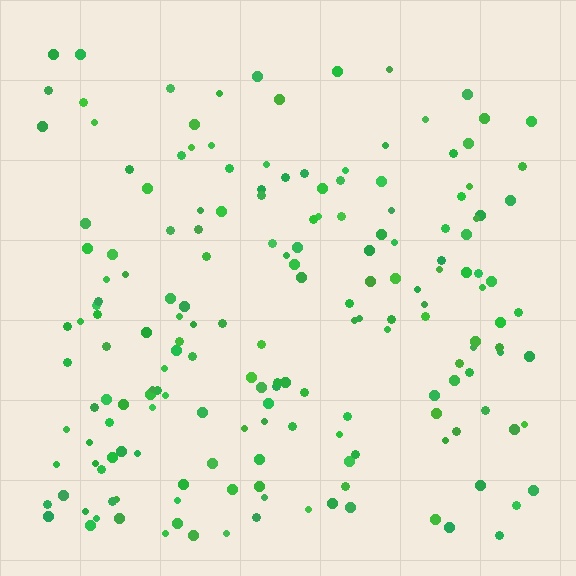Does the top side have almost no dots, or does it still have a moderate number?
Still a moderate number, just noticeably fewer than the bottom.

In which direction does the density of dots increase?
From top to bottom, with the bottom side densest.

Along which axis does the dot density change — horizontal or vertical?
Vertical.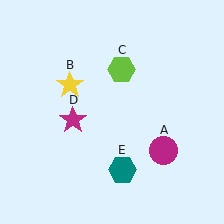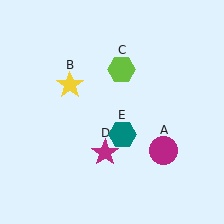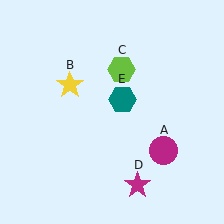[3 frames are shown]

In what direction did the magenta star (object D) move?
The magenta star (object D) moved down and to the right.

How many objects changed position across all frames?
2 objects changed position: magenta star (object D), teal hexagon (object E).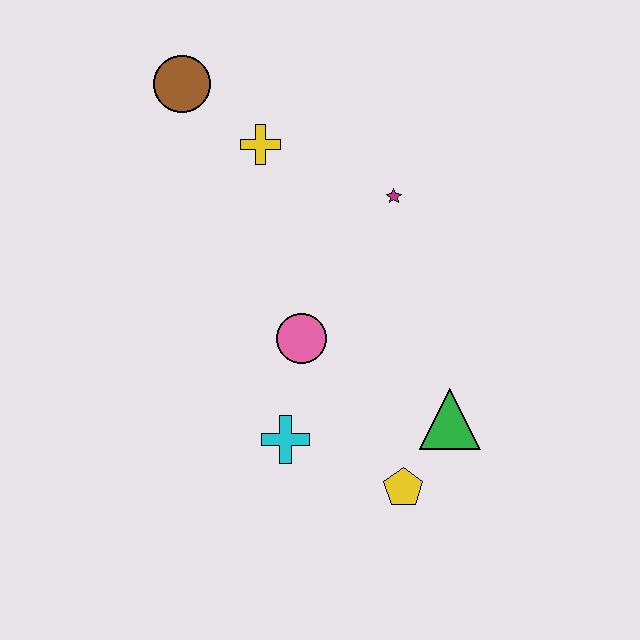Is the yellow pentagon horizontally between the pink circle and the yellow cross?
No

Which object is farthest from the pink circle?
The brown circle is farthest from the pink circle.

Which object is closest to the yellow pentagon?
The green triangle is closest to the yellow pentagon.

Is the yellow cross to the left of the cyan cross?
Yes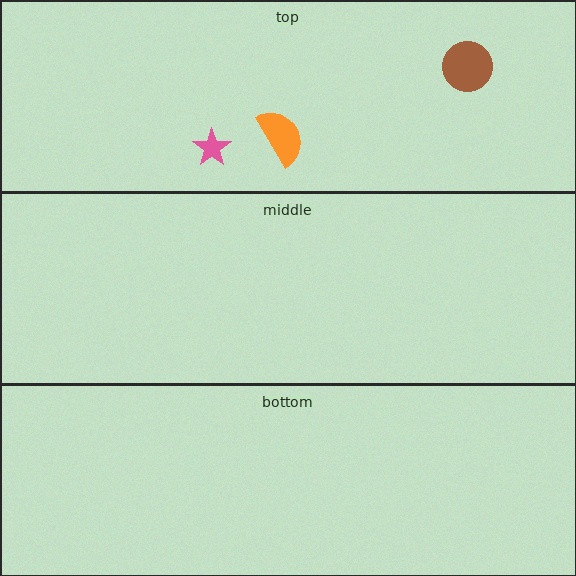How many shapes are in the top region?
3.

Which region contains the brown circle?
The top region.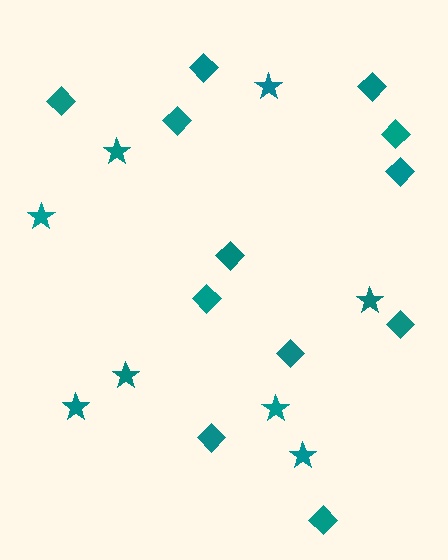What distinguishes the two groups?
There are 2 groups: one group of diamonds (12) and one group of stars (8).